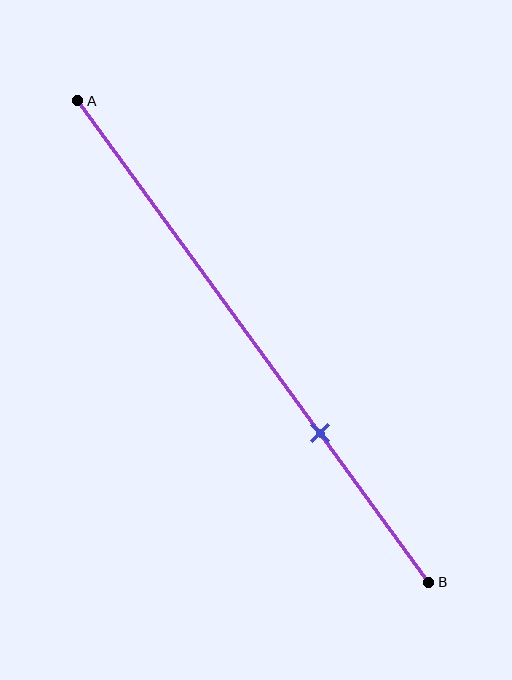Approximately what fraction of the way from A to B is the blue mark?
The blue mark is approximately 70% of the way from A to B.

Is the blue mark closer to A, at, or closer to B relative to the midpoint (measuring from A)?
The blue mark is closer to point B than the midpoint of segment AB.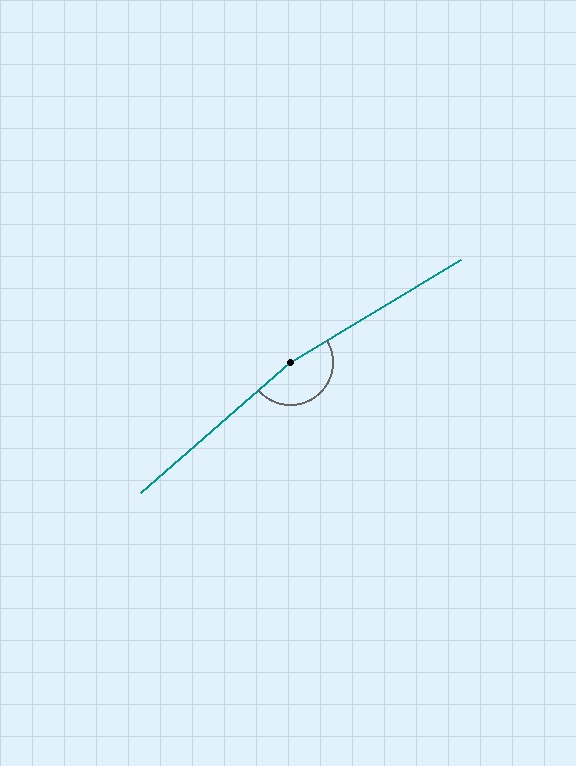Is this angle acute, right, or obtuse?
It is obtuse.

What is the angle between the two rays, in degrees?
Approximately 170 degrees.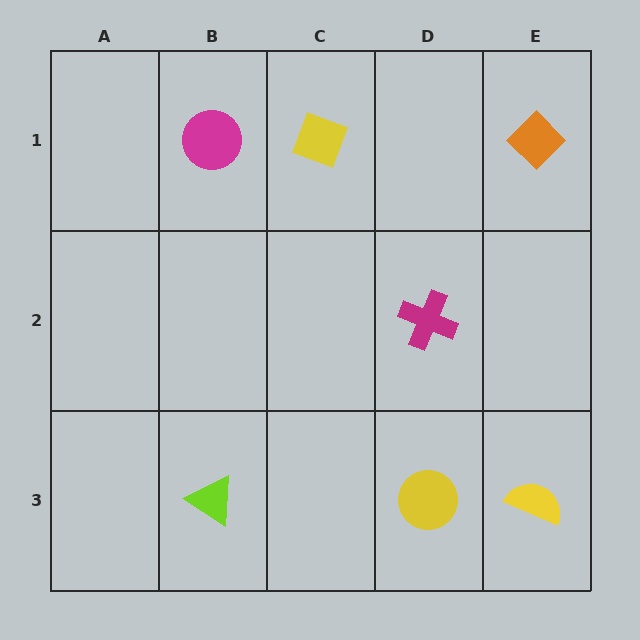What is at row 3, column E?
A yellow semicircle.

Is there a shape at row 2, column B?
No, that cell is empty.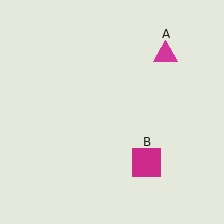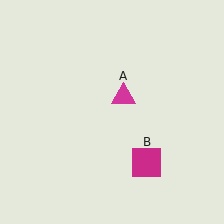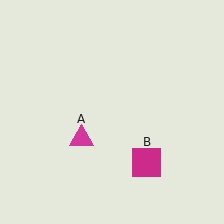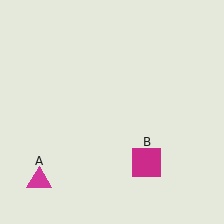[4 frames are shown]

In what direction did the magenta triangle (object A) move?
The magenta triangle (object A) moved down and to the left.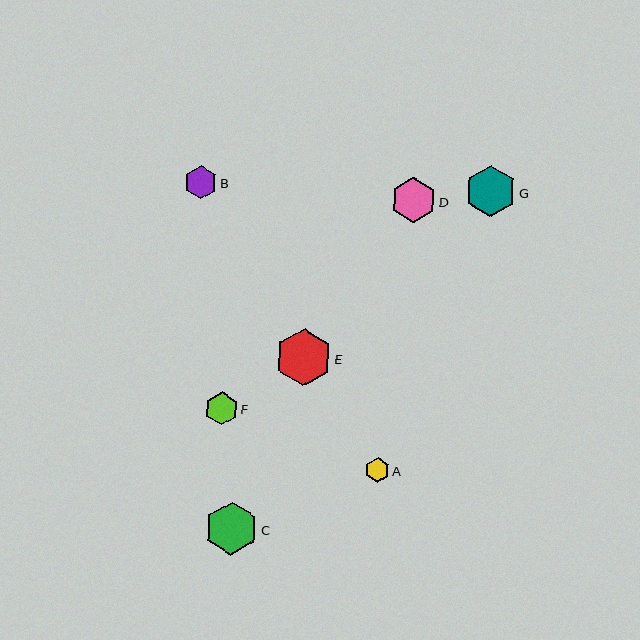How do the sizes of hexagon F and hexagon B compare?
Hexagon F and hexagon B are approximately the same size.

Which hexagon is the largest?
Hexagon E is the largest with a size of approximately 56 pixels.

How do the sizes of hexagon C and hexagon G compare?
Hexagon C and hexagon G are approximately the same size.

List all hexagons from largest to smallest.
From largest to smallest: E, C, G, D, F, B, A.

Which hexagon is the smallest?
Hexagon A is the smallest with a size of approximately 25 pixels.